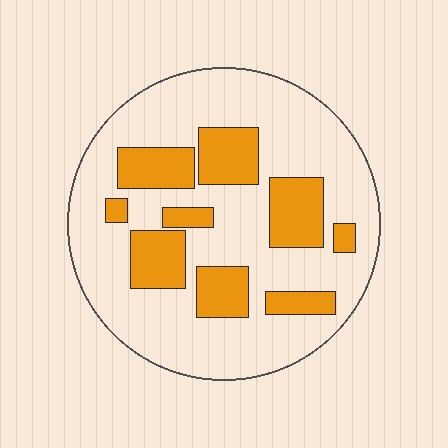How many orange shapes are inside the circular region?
9.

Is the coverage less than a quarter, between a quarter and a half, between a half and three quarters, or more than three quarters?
Between a quarter and a half.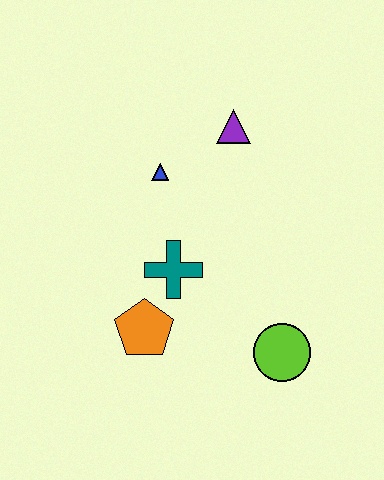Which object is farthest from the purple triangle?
The lime circle is farthest from the purple triangle.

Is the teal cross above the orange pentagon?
Yes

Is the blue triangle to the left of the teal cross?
Yes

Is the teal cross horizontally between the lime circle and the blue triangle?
Yes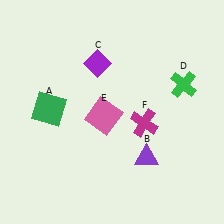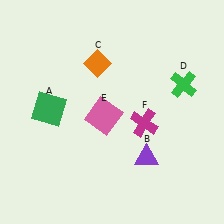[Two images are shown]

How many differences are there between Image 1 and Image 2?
There is 1 difference between the two images.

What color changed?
The diamond (C) changed from purple in Image 1 to orange in Image 2.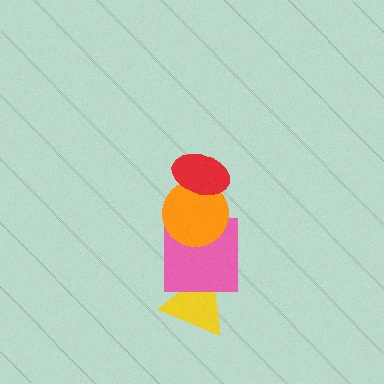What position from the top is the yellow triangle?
The yellow triangle is 4th from the top.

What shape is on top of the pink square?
The orange circle is on top of the pink square.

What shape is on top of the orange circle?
The red ellipse is on top of the orange circle.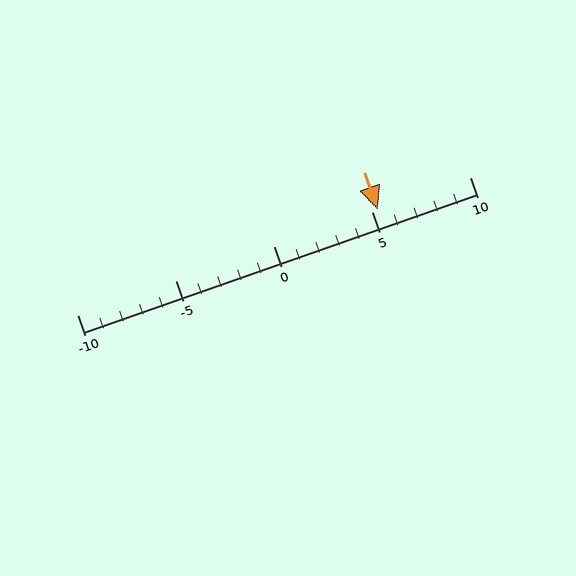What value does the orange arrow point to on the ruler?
The orange arrow points to approximately 5.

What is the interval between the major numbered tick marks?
The major tick marks are spaced 5 units apart.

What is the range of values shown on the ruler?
The ruler shows values from -10 to 10.